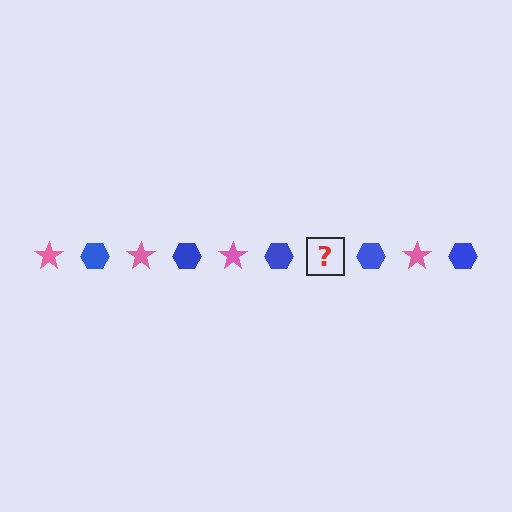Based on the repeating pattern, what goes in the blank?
The blank should be a pink star.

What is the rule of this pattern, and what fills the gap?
The rule is that the pattern alternates between pink star and blue hexagon. The gap should be filled with a pink star.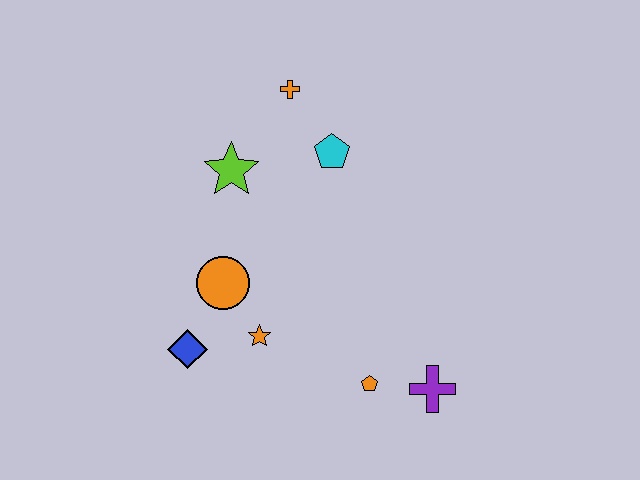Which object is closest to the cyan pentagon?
The orange cross is closest to the cyan pentagon.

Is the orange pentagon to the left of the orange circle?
No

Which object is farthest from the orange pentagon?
The orange cross is farthest from the orange pentagon.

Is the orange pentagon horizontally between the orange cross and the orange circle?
No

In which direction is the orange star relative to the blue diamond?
The orange star is to the right of the blue diamond.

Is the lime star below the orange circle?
No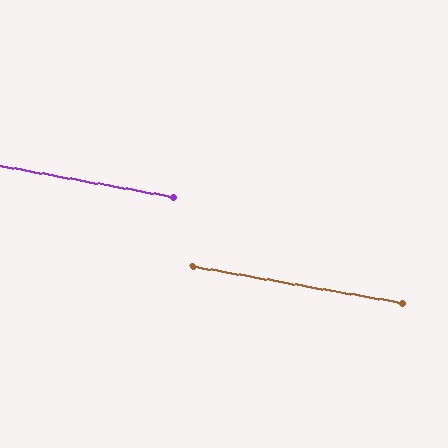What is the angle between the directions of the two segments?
Approximately 0 degrees.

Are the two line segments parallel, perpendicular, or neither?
Parallel — their directions differ by only 0.5°.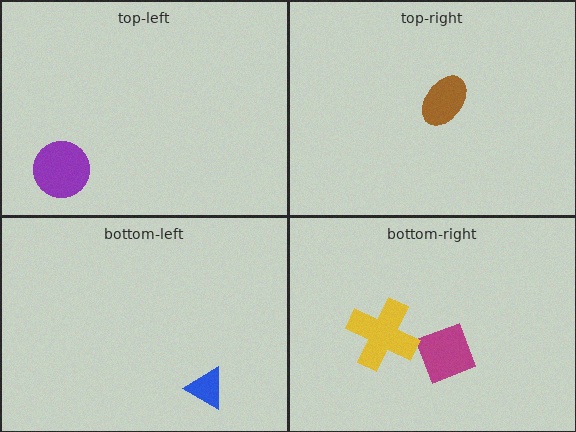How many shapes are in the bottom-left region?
1.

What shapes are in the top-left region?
The purple circle.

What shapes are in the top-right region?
The brown ellipse.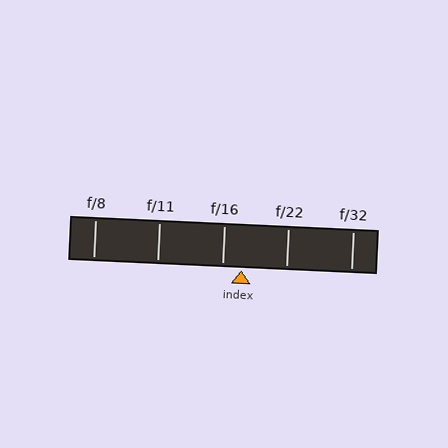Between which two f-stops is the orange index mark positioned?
The index mark is between f/16 and f/22.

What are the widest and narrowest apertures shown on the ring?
The widest aperture shown is f/8 and the narrowest is f/32.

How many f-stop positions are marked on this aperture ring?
There are 5 f-stop positions marked.